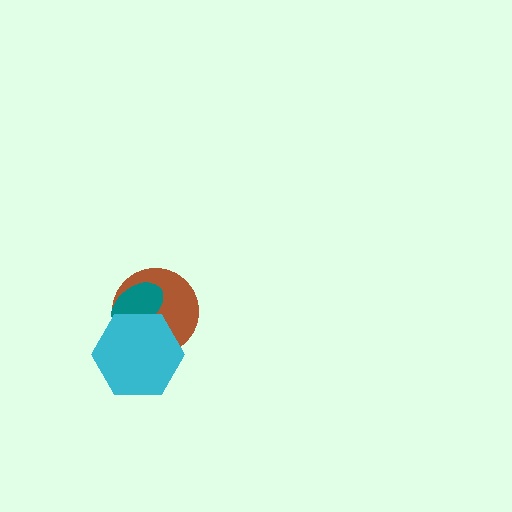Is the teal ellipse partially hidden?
Yes, it is partially covered by another shape.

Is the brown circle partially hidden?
Yes, it is partially covered by another shape.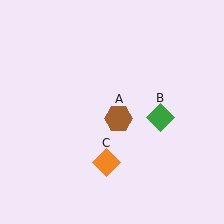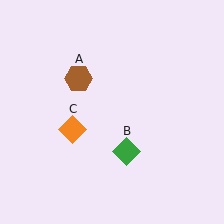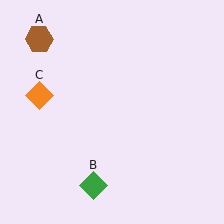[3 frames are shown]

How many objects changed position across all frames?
3 objects changed position: brown hexagon (object A), green diamond (object B), orange diamond (object C).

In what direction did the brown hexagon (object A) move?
The brown hexagon (object A) moved up and to the left.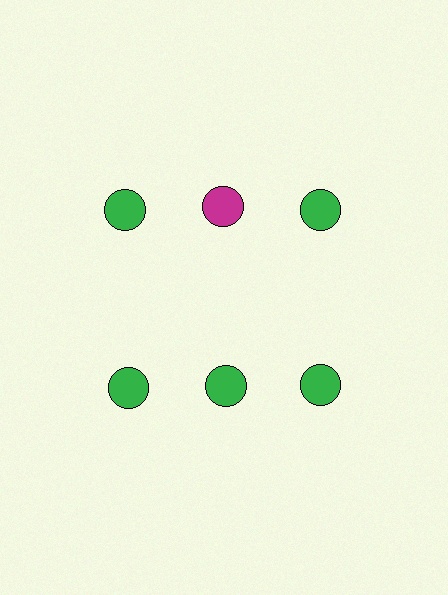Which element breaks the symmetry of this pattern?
The magenta circle in the top row, second from left column breaks the symmetry. All other shapes are green circles.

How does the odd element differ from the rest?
It has a different color: magenta instead of green.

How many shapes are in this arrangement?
There are 6 shapes arranged in a grid pattern.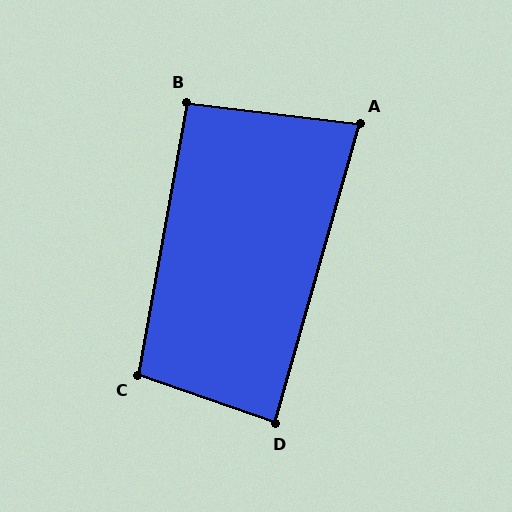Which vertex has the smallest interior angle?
A, at approximately 81 degrees.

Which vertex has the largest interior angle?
C, at approximately 99 degrees.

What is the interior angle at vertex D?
Approximately 87 degrees (approximately right).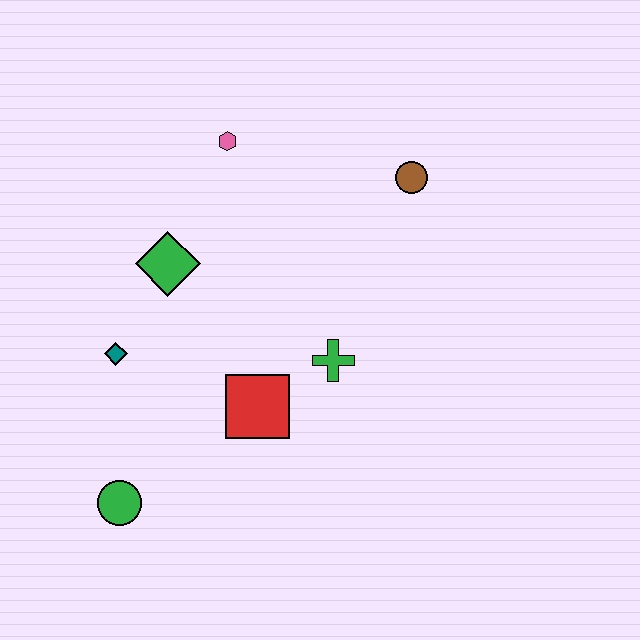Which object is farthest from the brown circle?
The green circle is farthest from the brown circle.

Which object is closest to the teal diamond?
The green diamond is closest to the teal diamond.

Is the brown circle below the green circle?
No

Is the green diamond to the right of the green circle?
Yes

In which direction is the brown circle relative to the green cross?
The brown circle is above the green cross.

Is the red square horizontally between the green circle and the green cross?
Yes